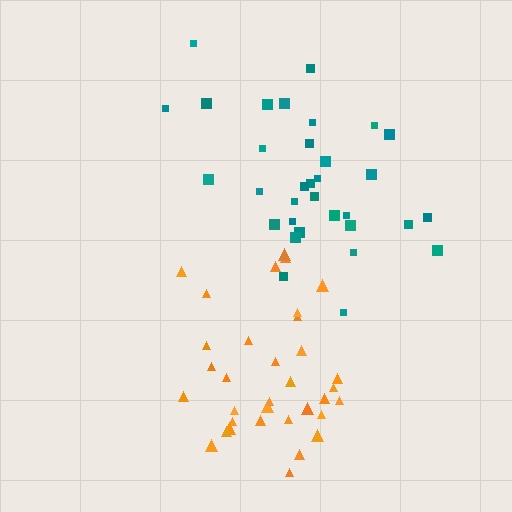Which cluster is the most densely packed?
Orange.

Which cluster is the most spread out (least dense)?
Teal.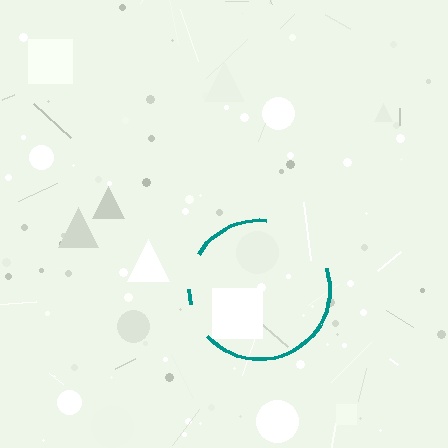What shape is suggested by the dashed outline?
The dashed outline suggests a circle.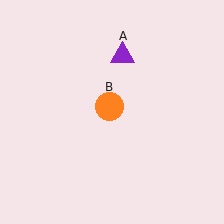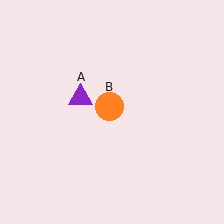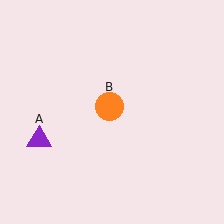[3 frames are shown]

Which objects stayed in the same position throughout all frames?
Orange circle (object B) remained stationary.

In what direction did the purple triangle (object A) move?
The purple triangle (object A) moved down and to the left.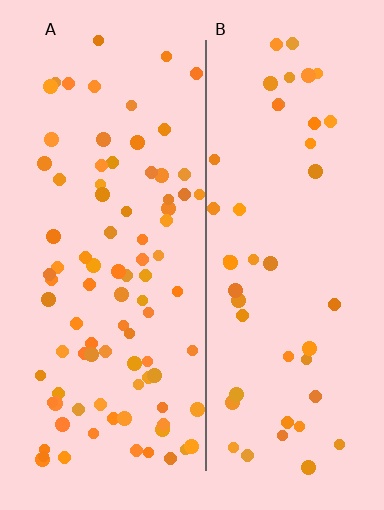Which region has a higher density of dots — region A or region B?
A (the left).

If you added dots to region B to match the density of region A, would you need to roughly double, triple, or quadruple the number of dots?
Approximately double.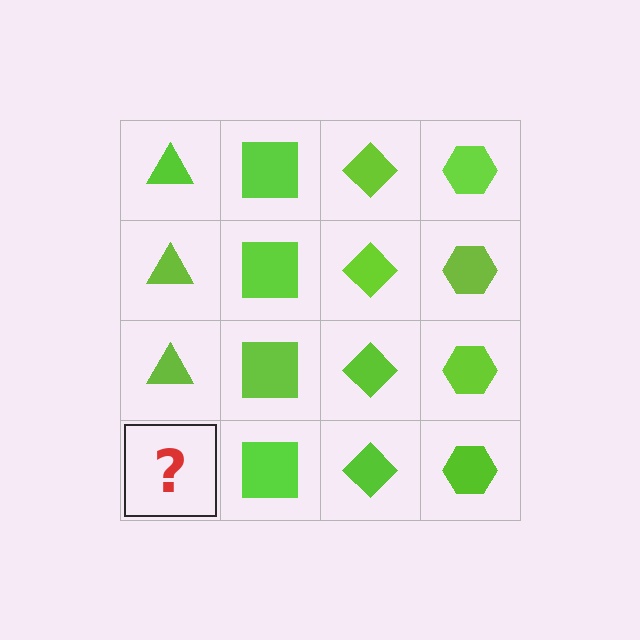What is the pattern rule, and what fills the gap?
The rule is that each column has a consistent shape. The gap should be filled with a lime triangle.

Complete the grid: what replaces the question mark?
The question mark should be replaced with a lime triangle.